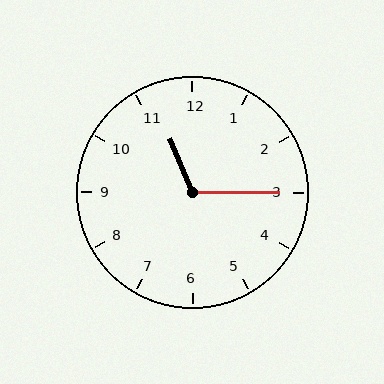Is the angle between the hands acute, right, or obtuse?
It is obtuse.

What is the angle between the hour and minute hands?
Approximately 112 degrees.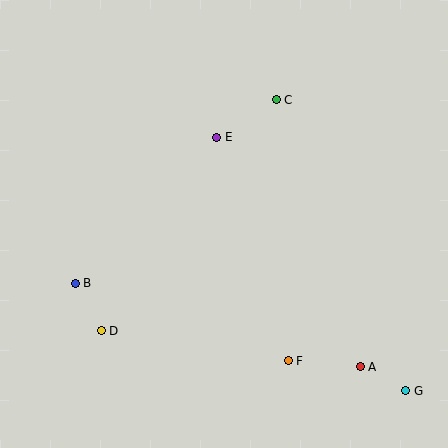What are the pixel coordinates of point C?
Point C is at (276, 100).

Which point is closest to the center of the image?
Point E at (217, 137) is closest to the center.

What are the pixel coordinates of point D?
Point D is at (101, 331).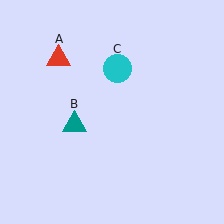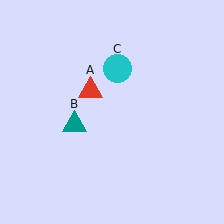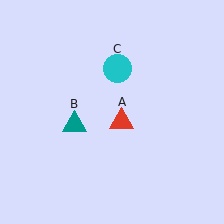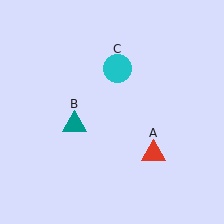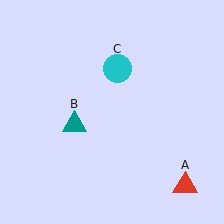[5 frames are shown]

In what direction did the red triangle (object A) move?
The red triangle (object A) moved down and to the right.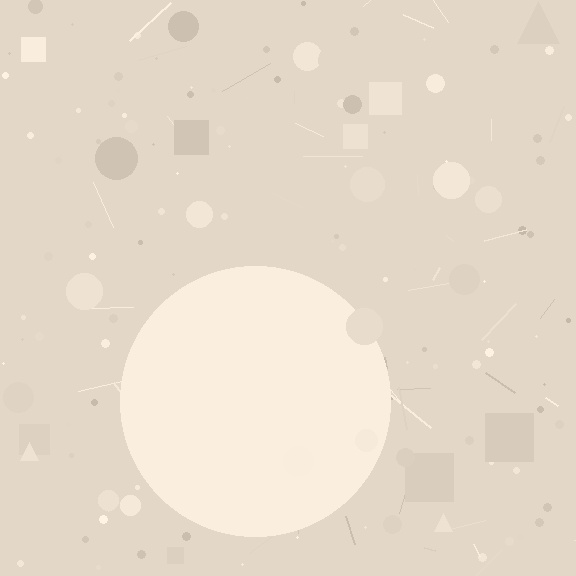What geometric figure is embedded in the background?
A circle is embedded in the background.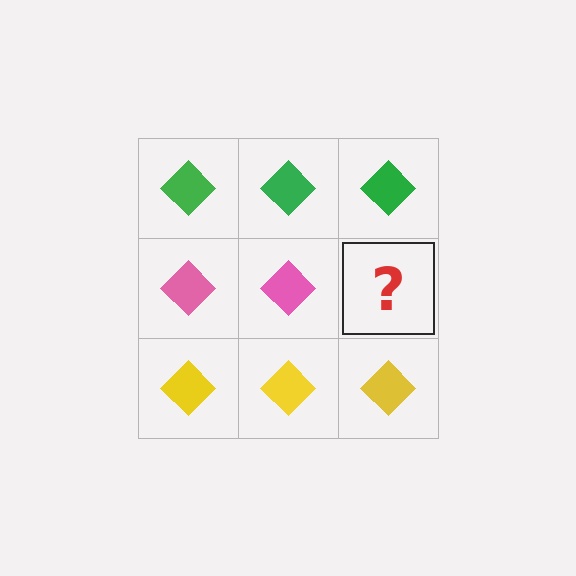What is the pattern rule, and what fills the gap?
The rule is that each row has a consistent color. The gap should be filled with a pink diamond.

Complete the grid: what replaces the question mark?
The question mark should be replaced with a pink diamond.